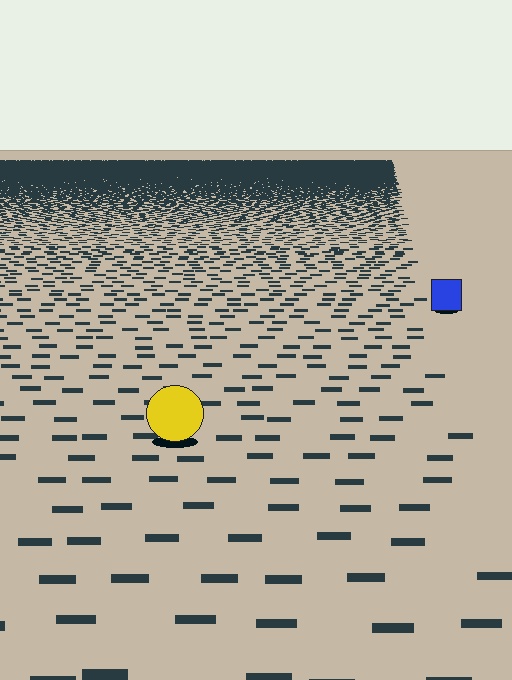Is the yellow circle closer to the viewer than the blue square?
Yes. The yellow circle is closer — you can tell from the texture gradient: the ground texture is coarser near it.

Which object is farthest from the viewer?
The blue square is farthest from the viewer. It appears smaller and the ground texture around it is denser.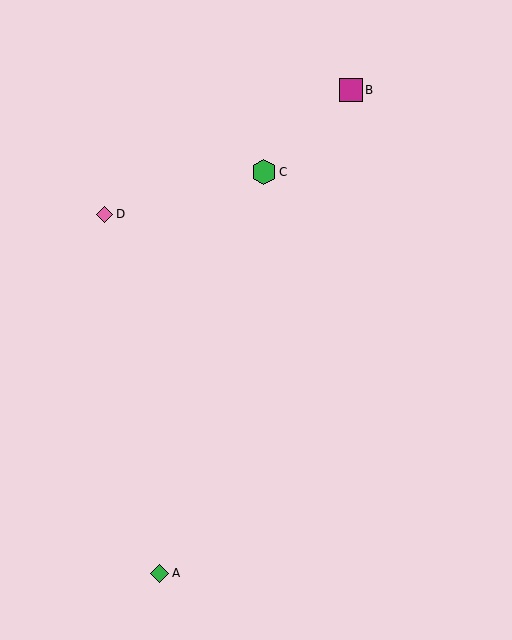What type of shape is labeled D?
Shape D is a pink diamond.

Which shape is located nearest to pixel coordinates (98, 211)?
The pink diamond (labeled D) at (105, 214) is nearest to that location.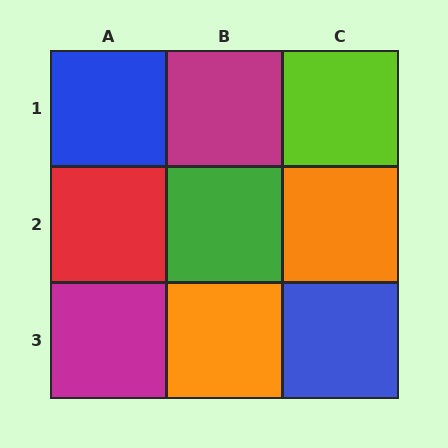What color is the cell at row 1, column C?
Lime.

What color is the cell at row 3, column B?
Orange.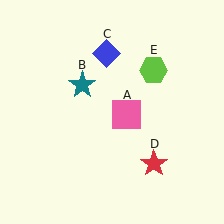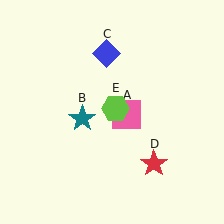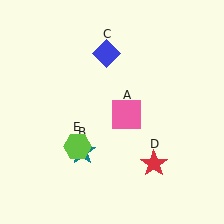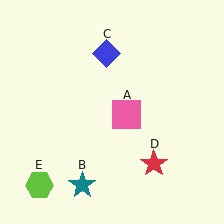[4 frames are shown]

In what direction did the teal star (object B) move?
The teal star (object B) moved down.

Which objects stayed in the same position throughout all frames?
Pink square (object A) and blue diamond (object C) and red star (object D) remained stationary.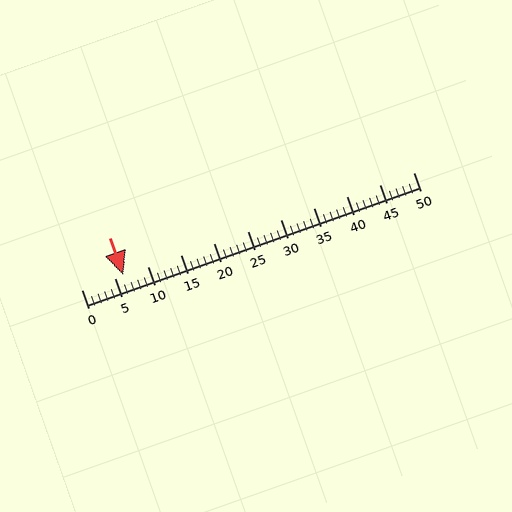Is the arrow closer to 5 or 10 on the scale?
The arrow is closer to 5.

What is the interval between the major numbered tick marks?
The major tick marks are spaced 5 units apart.